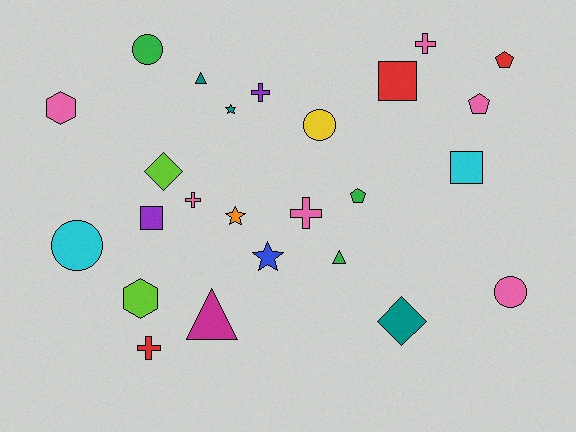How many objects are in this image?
There are 25 objects.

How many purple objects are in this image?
There are 2 purple objects.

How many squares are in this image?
There are 3 squares.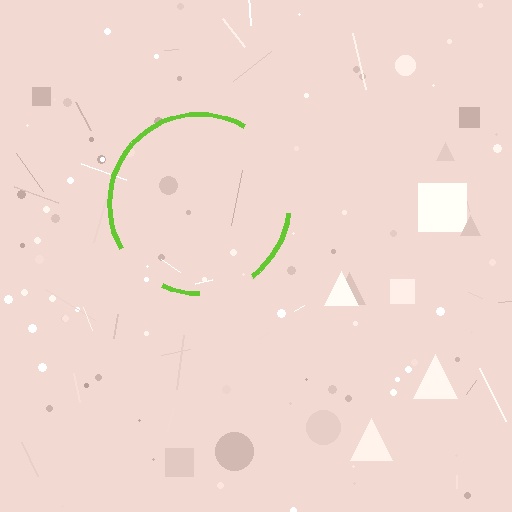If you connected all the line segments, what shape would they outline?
They would outline a circle.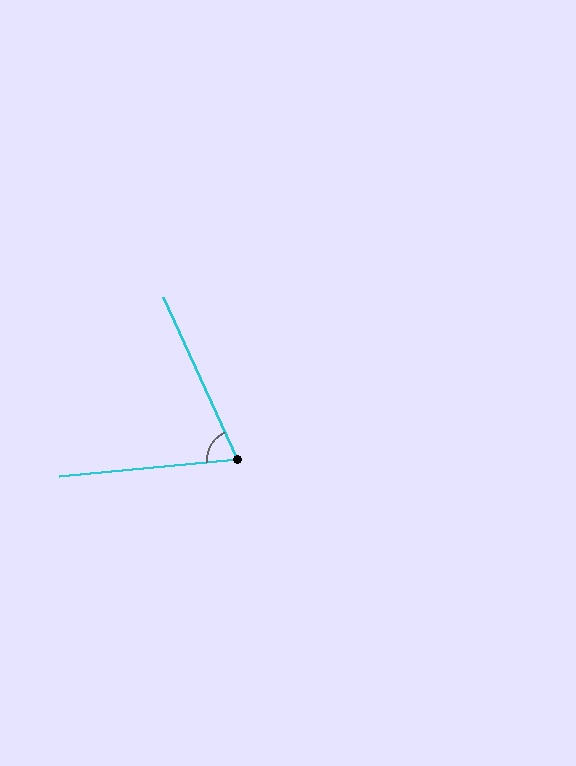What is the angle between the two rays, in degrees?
Approximately 71 degrees.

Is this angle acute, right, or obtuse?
It is acute.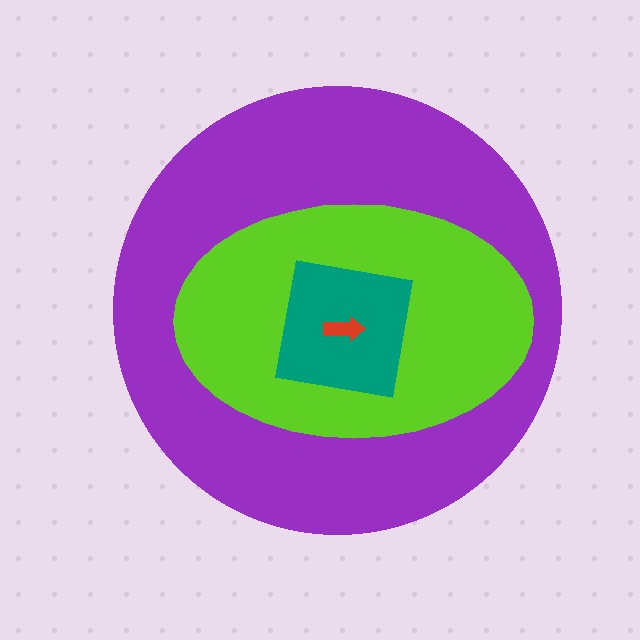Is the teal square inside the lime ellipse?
Yes.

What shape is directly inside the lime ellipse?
The teal square.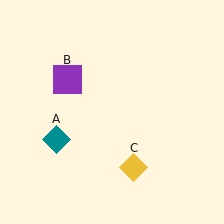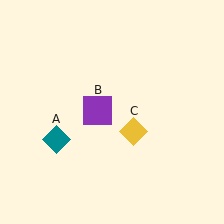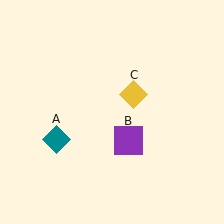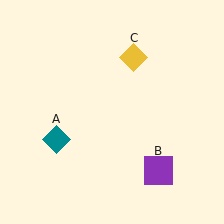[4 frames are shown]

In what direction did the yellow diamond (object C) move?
The yellow diamond (object C) moved up.